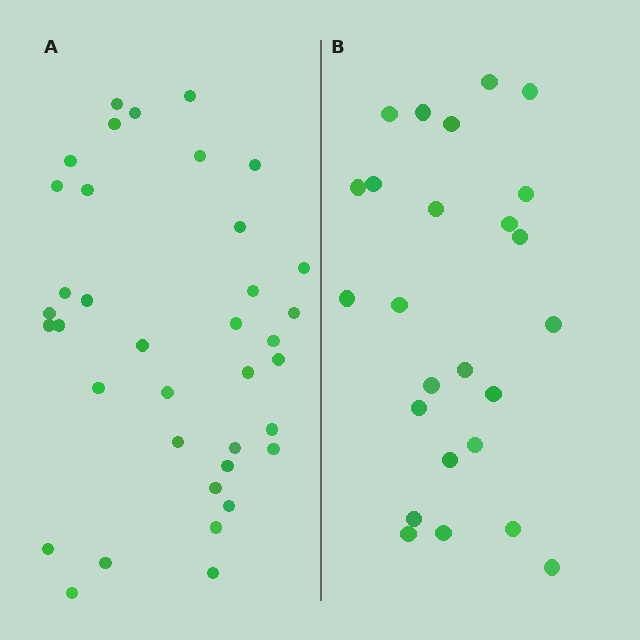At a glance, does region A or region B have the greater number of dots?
Region A (the left region) has more dots.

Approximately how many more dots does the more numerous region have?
Region A has roughly 12 or so more dots than region B.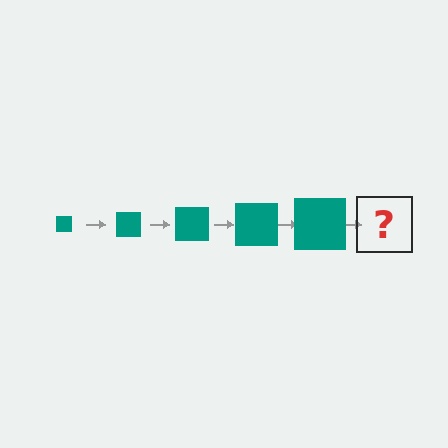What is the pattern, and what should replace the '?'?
The pattern is that the square gets progressively larger each step. The '?' should be a teal square, larger than the previous one.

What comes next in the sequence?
The next element should be a teal square, larger than the previous one.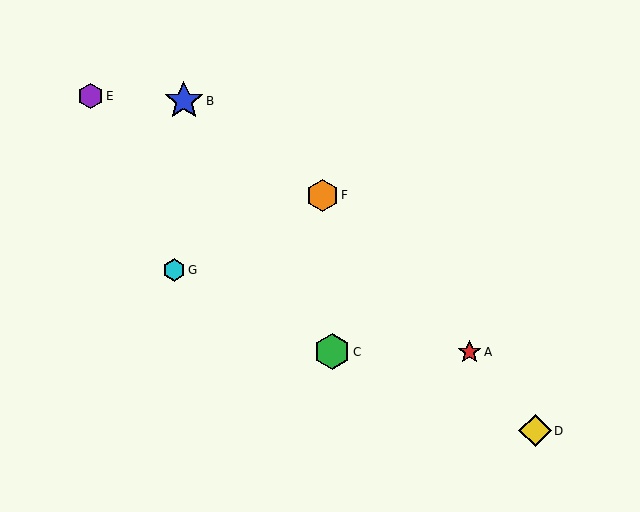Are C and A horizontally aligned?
Yes, both are at y≈352.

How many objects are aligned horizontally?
2 objects (A, C) are aligned horizontally.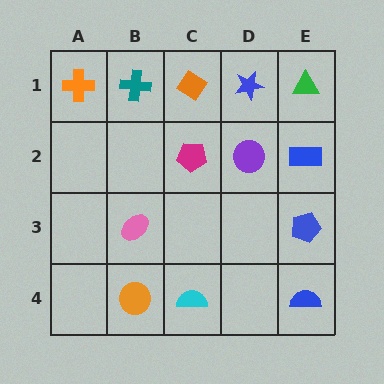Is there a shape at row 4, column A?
No, that cell is empty.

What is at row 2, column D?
A purple circle.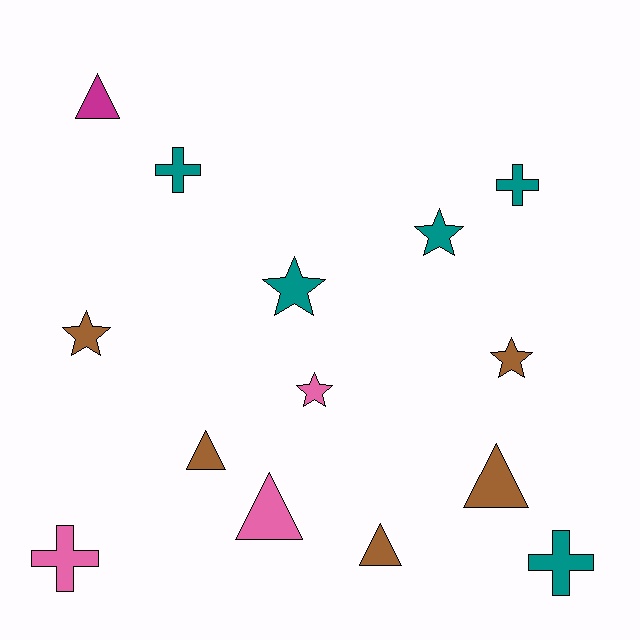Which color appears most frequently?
Teal, with 5 objects.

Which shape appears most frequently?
Triangle, with 5 objects.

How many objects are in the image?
There are 14 objects.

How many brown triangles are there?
There are 3 brown triangles.